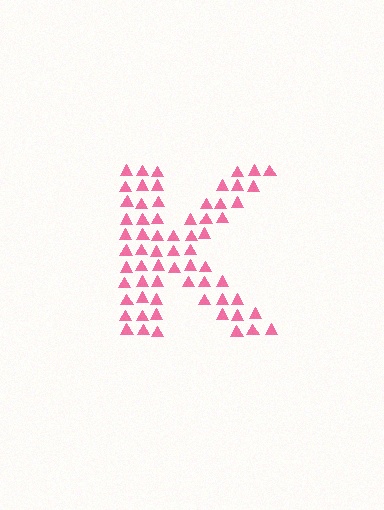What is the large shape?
The large shape is the letter K.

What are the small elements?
The small elements are triangles.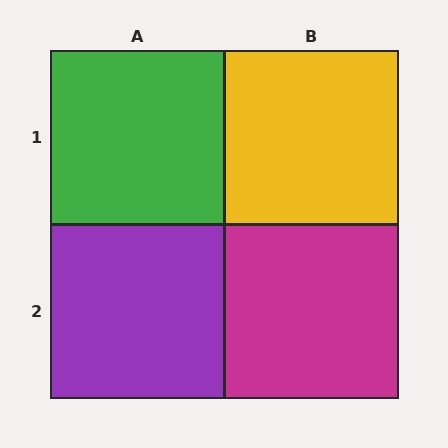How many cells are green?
1 cell is green.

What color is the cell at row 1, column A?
Green.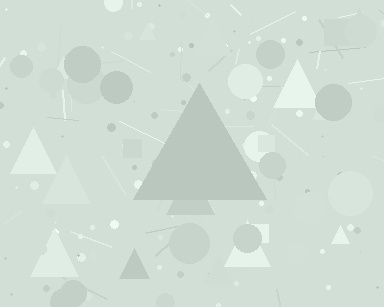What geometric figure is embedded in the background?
A triangle is embedded in the background.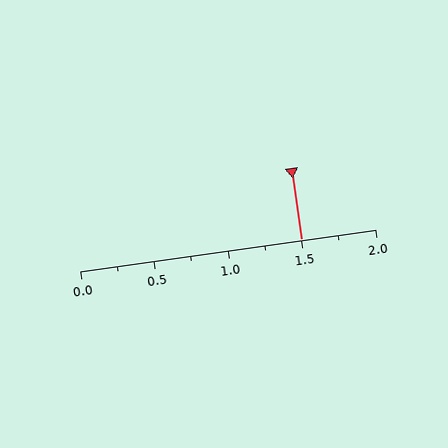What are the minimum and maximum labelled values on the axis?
The axis runs from 0.0 to 2.0.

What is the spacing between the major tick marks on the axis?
The major ticks are spaced 0.5 apart.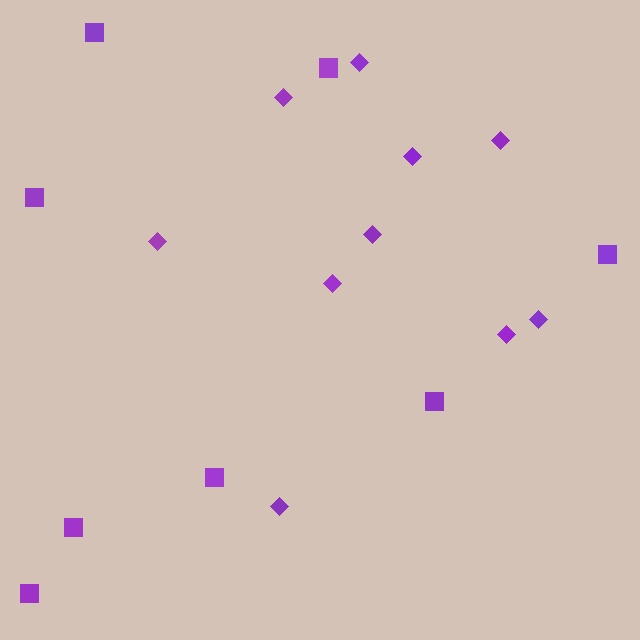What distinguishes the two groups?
There are 2 groups: one group of diamonds (10) and one group of squares (8).